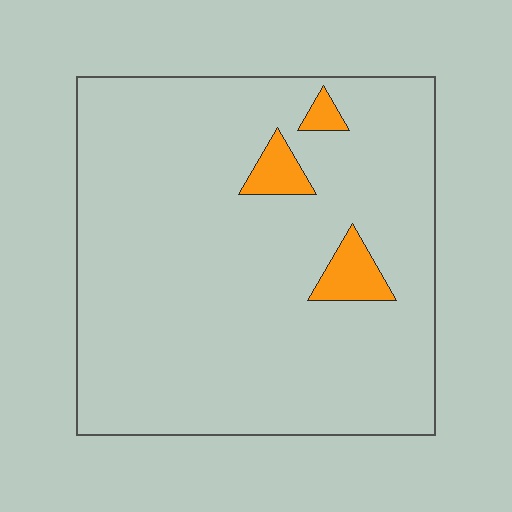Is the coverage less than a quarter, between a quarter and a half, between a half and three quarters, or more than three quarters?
Less than a quarter.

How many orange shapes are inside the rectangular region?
3.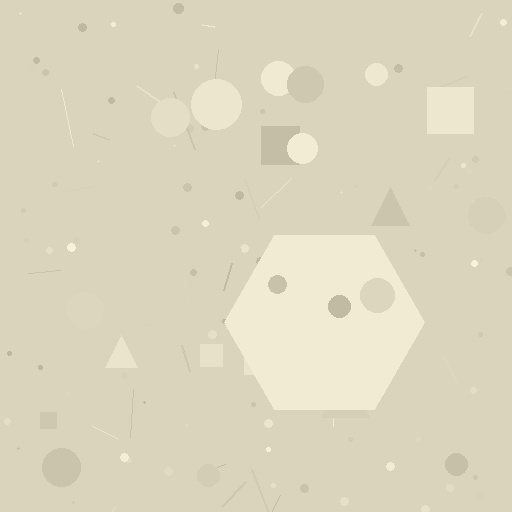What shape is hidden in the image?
A hexagon is hidden in the image.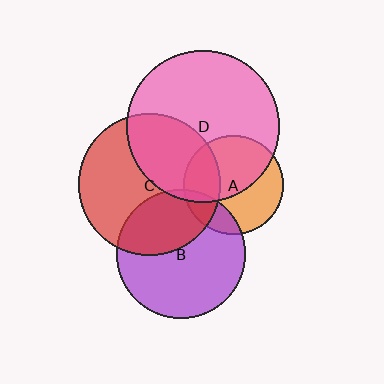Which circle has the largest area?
Circle D (pink).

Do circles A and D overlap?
Yes.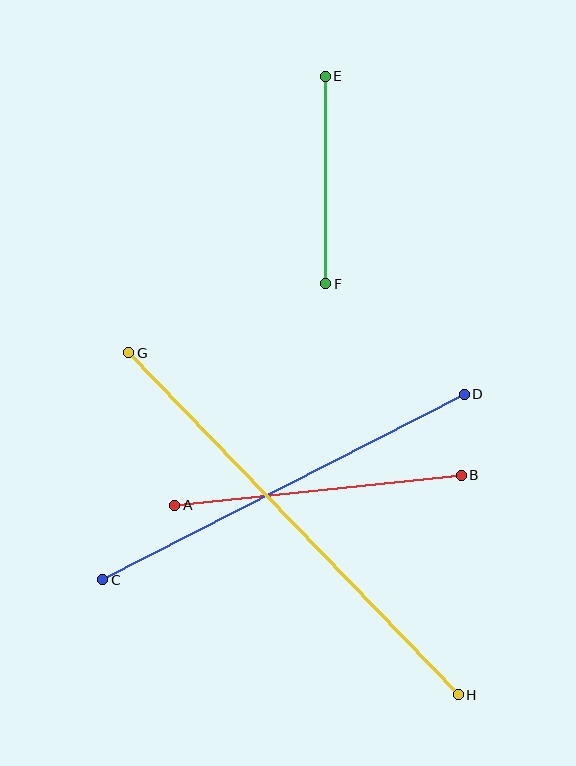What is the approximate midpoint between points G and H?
The midpoint is at approximately (294, 524) pixels.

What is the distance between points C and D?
The distance is approximately 406 pixels.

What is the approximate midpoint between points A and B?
The midpoint is at approximately (318, 490) pixels.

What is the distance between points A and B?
The distance is approximately 288 pixels.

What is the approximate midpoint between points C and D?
The midpoint is at approximately (283, 487) pixels.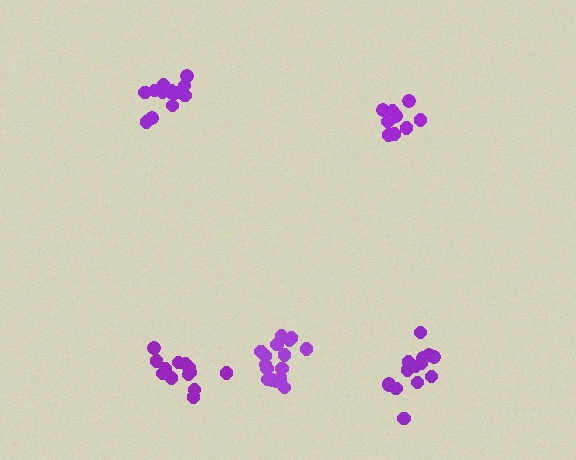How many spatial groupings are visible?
There are 5 spatial groupings.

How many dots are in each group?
Group 1: 10 dots, Group 2: 14 dots, Group 3: 16 dots, Group 4: 14 dots, Group 5: 14 dots (68 total).